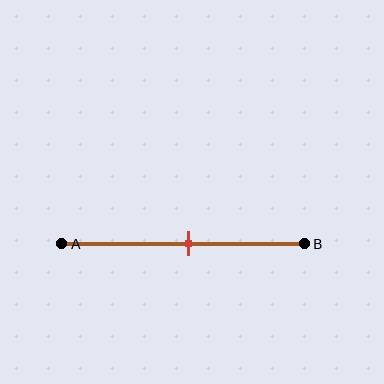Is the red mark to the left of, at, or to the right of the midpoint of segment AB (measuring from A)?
The red mark is approximately at the midpoint of segment AB.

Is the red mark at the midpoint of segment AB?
Yes, the mark is approximately at the midpoint.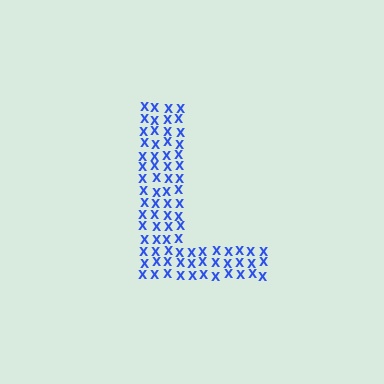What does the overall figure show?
The overall figure shows the letter L.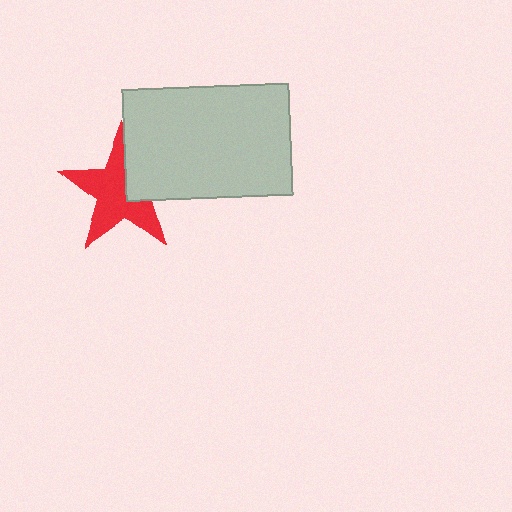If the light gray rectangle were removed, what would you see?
You would see the complete red star.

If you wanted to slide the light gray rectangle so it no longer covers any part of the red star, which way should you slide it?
Slide it right — that is the most direct way to separate the two shapes.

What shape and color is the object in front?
The object in front is a light gray rectangle.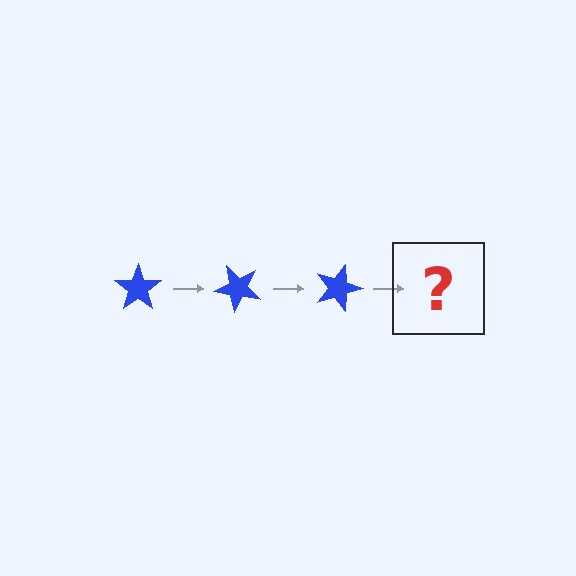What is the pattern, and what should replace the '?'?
The pattern is that the star rotates 45 degrees each step. The '?' should be a blue star rotated 135 degrees.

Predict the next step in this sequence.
The next step is a blue star rotated 135 degrees.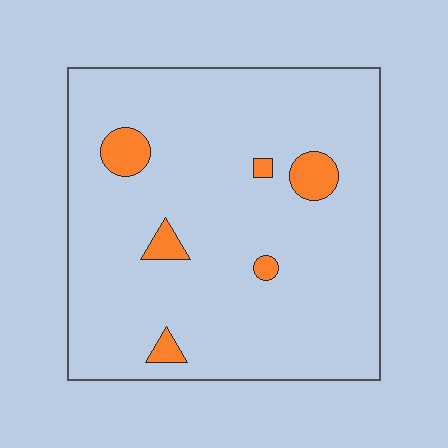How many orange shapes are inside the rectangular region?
6.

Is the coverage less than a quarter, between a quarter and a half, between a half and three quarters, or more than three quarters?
Less than a quarter.